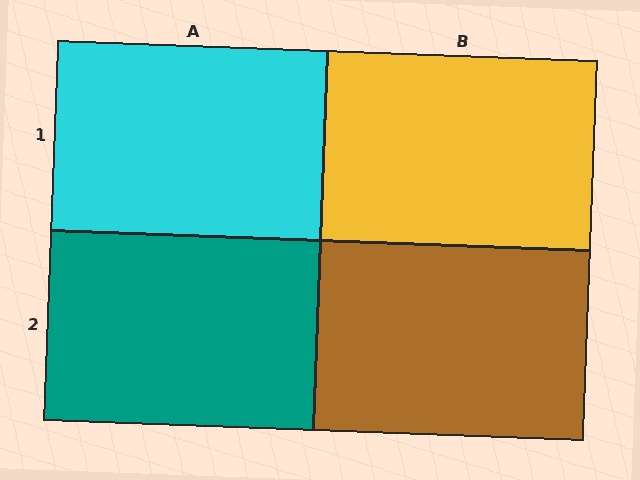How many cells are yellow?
1 cell is yellow.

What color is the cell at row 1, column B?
Yellow.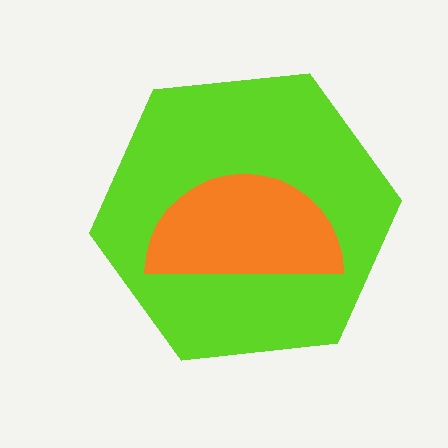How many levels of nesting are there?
2.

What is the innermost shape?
The orange semicircle.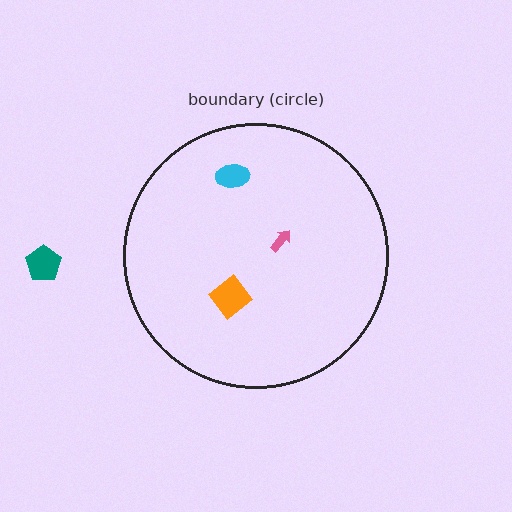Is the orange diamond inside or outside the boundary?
Inside.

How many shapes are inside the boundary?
3 inside, 1 outside.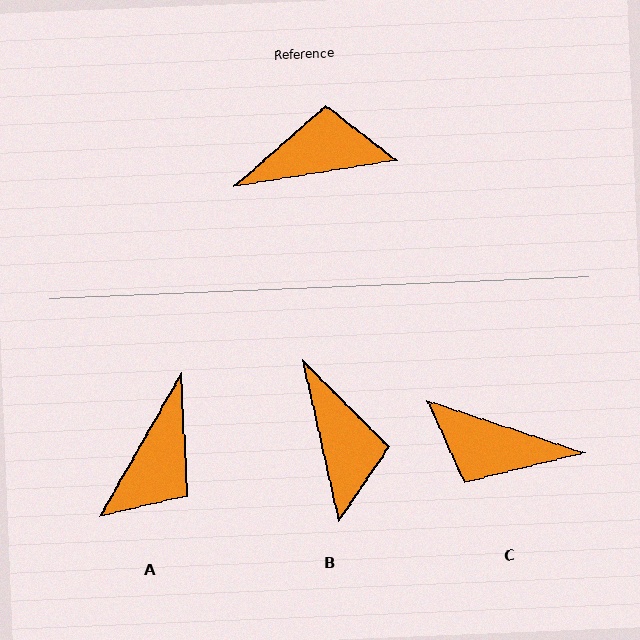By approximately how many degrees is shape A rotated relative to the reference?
Approximately 129 degrees clockwise.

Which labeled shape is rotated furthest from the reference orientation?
C, about 152 degrees away.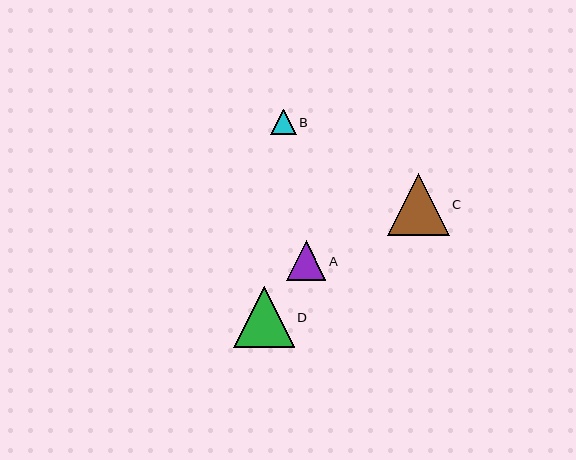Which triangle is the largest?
Triangle C is the largest with a size of approximately 62 pixels.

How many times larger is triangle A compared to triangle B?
Triangle A is approximately 1.5 times the size of triangle B.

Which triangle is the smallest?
Triangle B is the smallest with a size of approximately 26 pixels.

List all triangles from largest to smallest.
From largest to smallest: C, D, A, B.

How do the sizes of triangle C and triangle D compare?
Triangle C and triangle D are approximately the same size.